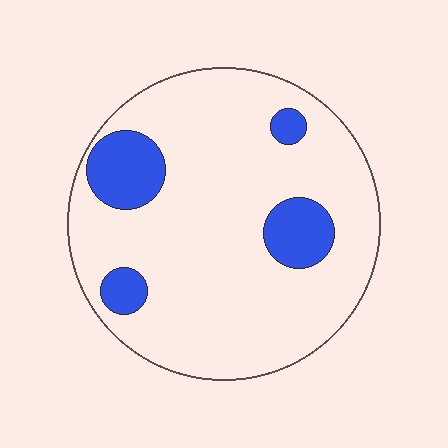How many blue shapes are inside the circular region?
4.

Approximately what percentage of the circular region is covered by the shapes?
Approximately 15%.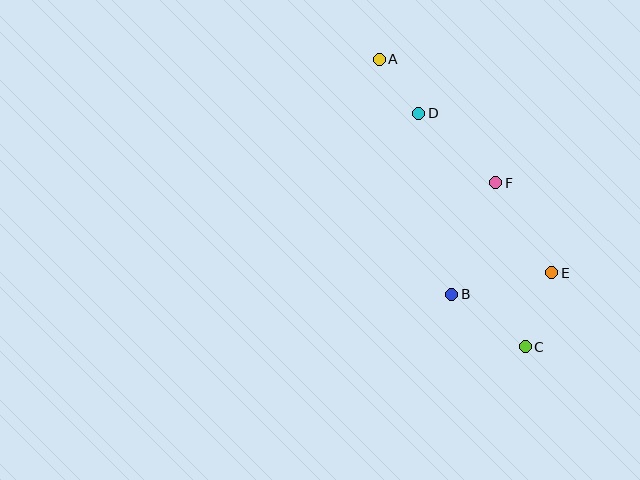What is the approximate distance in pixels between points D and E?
The distance between D and E is approximately 208 pixels.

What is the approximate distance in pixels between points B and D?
The distance between B and D is approximately 184 pixels.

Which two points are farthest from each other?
Points A and C are farthest from each other.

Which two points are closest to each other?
Points A and D are closest to each other.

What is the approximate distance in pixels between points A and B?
The distance between A and B is approximately 246 pixels.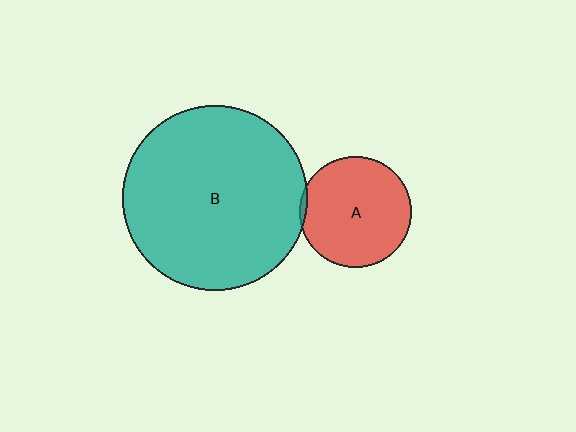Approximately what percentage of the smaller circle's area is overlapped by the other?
Approximately 5%.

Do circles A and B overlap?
Yes.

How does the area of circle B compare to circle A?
Approximately 2.7 times.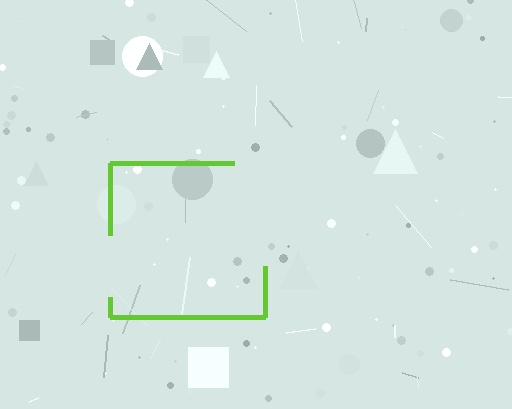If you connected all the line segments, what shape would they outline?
They would outline a square.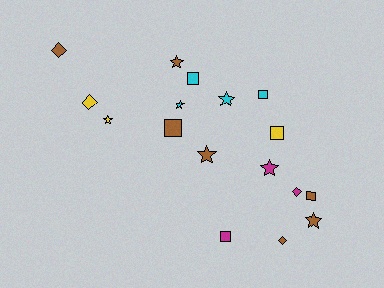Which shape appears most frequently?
Star, with 7 objects.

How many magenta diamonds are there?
There is 1 magenta diamond.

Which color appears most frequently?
Brown, with 7 objects.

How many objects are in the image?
There are 17 objects.